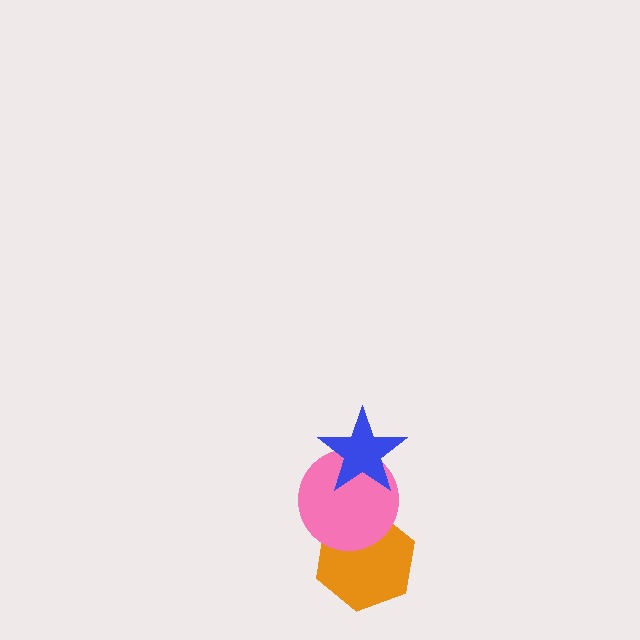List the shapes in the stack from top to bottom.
From top to bottom: the blue star, the pink circle, the orange hexagon.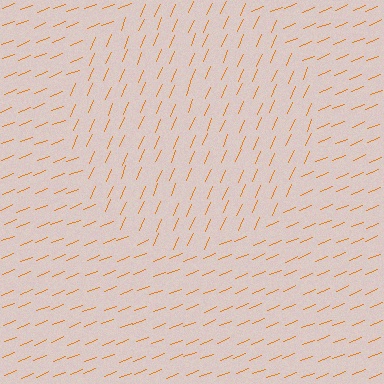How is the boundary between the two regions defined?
The boundary is defined purely by a change in line orientation (approximately 45 degrees difference). All lines are the same color and thickness.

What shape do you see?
I see a circle.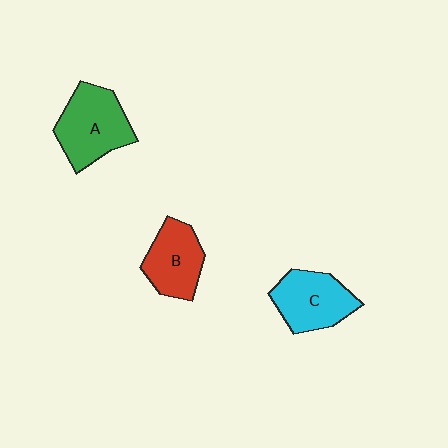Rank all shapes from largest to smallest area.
From largest to smallest: A (green), C (cyan), B (red).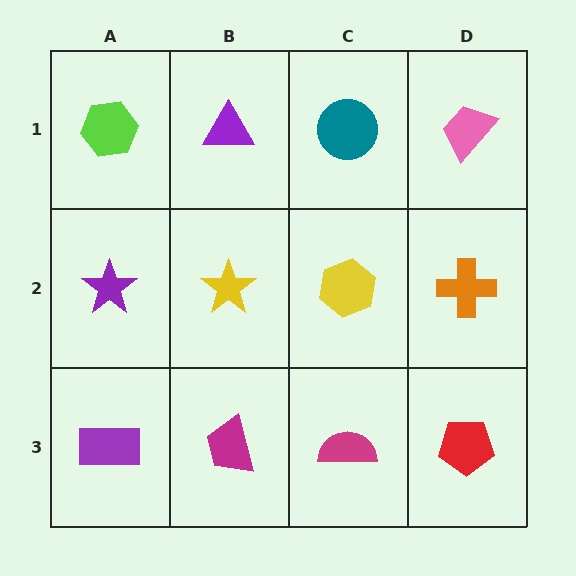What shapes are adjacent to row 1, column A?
A purple star (row 2, column A), a purple triangle (row 1, column B).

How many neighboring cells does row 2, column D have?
3.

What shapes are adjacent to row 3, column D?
An orange cross (row 2, column D), a magenta semicircle (row 3, column C).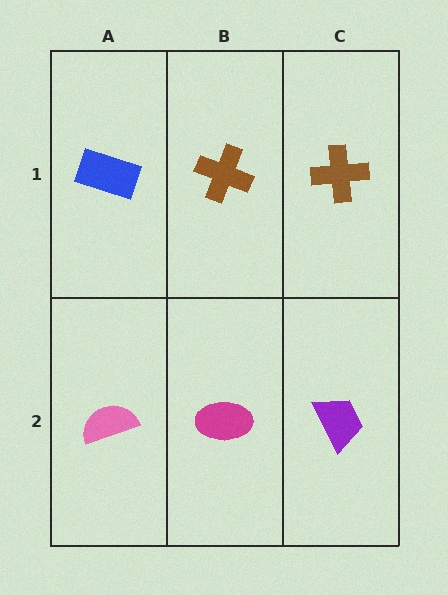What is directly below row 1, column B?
A magenta ellipse.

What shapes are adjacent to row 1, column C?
A purple trapezoid (row 2, column C), a brown cross (row 1, column B).